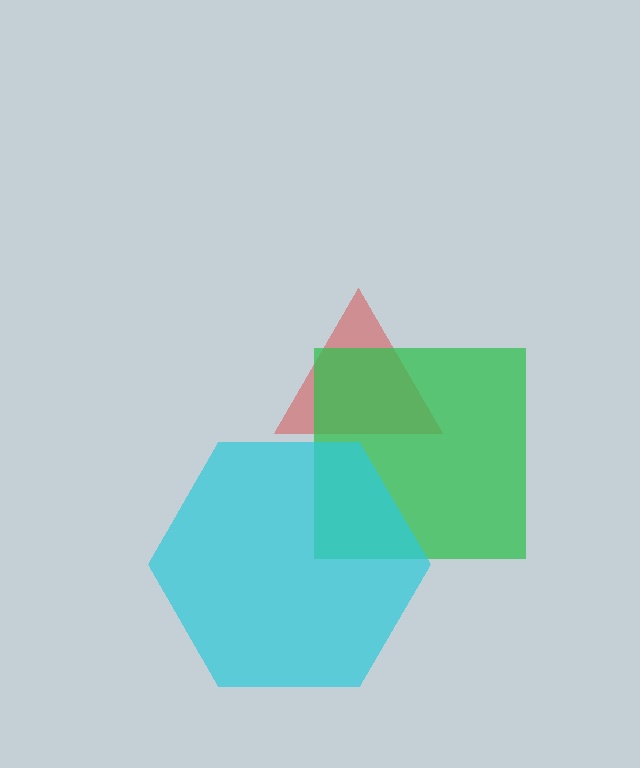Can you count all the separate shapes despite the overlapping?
Yes, there are 3 separate shapes.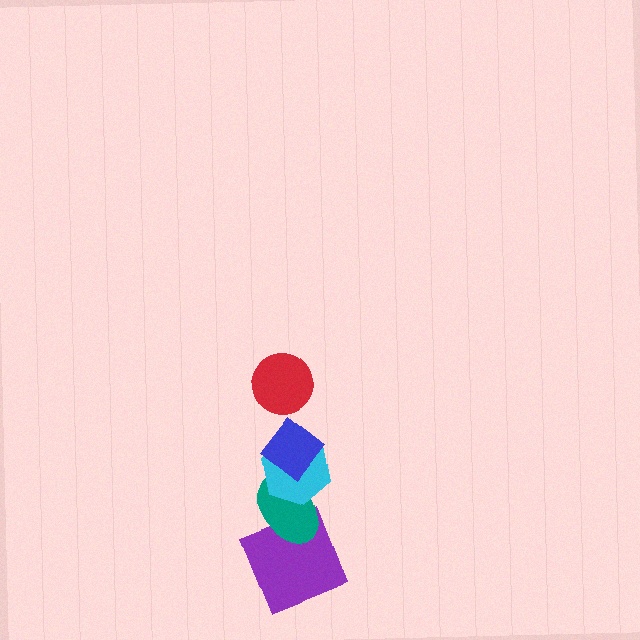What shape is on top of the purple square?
The teal ellipse is on top of the purple square.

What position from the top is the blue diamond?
The blue diamond is 2nd from the top.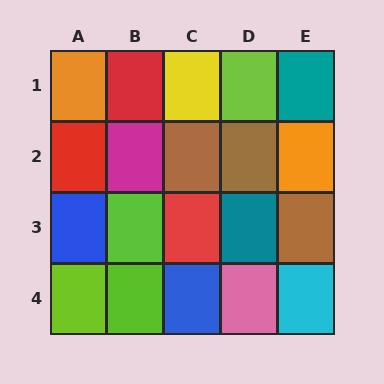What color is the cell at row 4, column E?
Cyan.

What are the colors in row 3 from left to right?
Blue, lime, red, teal, brown.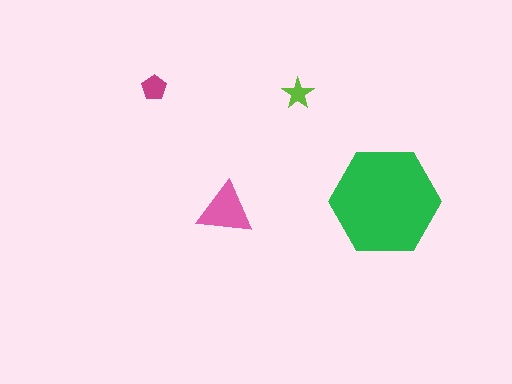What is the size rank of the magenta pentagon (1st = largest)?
3rd.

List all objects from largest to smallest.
The green hexagon, the pink triangle, the magenta pentagon, the lime star.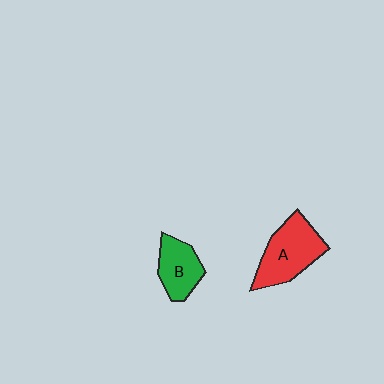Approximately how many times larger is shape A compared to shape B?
Approximately 1.5 times.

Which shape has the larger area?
Shape A (red).